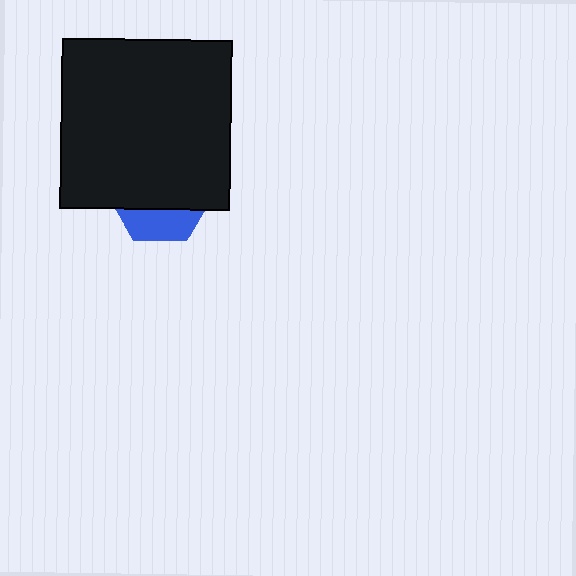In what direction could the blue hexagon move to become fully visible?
The blue hexagon could move down. That would shift it out from behind the black square entirely.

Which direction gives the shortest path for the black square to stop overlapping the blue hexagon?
Moving up gives the shortest separation.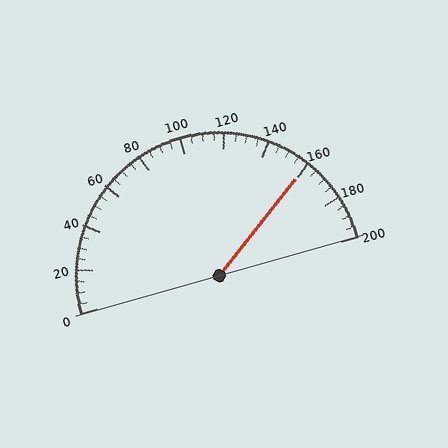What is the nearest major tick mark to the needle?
The nearest major tick mark is 160.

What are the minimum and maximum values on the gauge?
The gauge ranges from 0 to 200.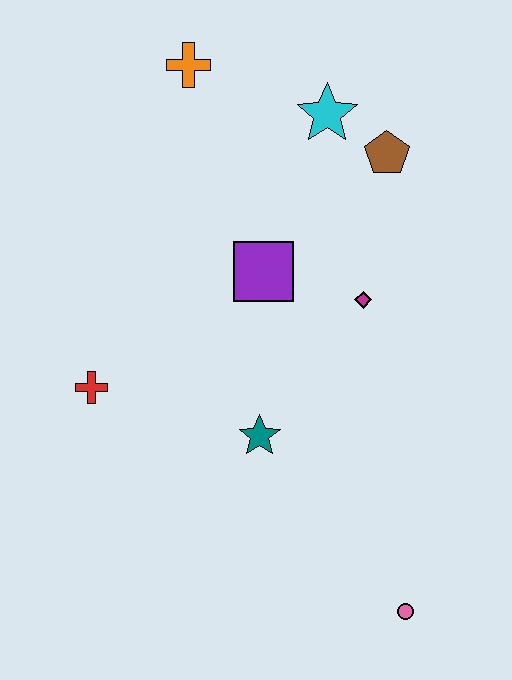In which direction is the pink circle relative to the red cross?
The pink circle is to the right of the red cross.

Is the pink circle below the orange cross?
Yes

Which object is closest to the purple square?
The magenta diamond is closest to the purple square.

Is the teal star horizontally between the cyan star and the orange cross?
Yes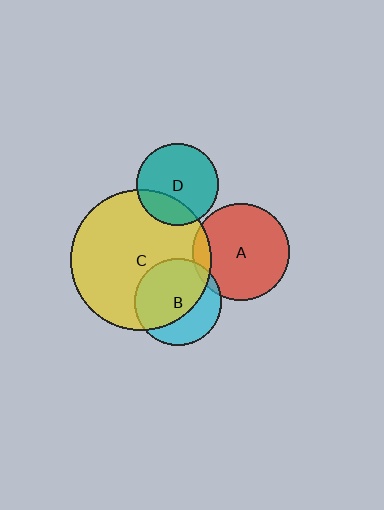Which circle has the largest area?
Circle C (yellow).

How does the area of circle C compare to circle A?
Approximately 2.1 times.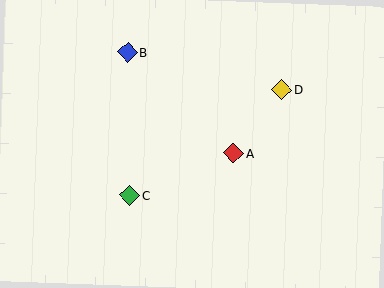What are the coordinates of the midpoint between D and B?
The midpoint between D and B is at (205, 71).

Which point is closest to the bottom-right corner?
Point A is closest to the bottom-right corner.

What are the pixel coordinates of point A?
Point A is at (233, 153).